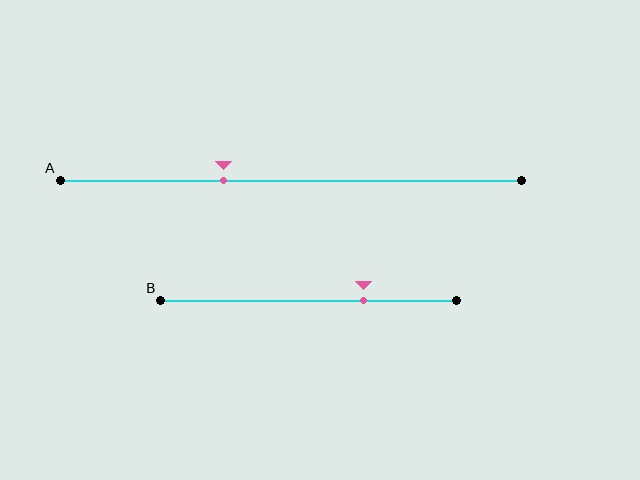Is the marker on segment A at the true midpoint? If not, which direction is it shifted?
No, the marker on segment A is shifted to the left by about 14% of the segment length.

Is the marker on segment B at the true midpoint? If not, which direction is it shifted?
No, the marker on segment B is shifted to the right by about 18% of the segment length.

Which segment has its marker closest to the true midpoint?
Segment A has its marker closest to the true midpoint.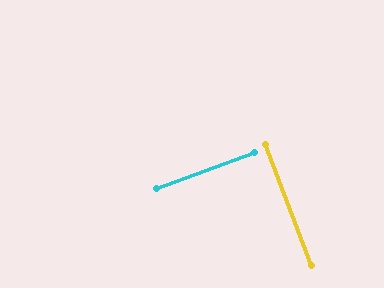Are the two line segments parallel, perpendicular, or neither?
Perpendicular — they meet at approximately 89°.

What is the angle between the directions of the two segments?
Approximately 89 degrees.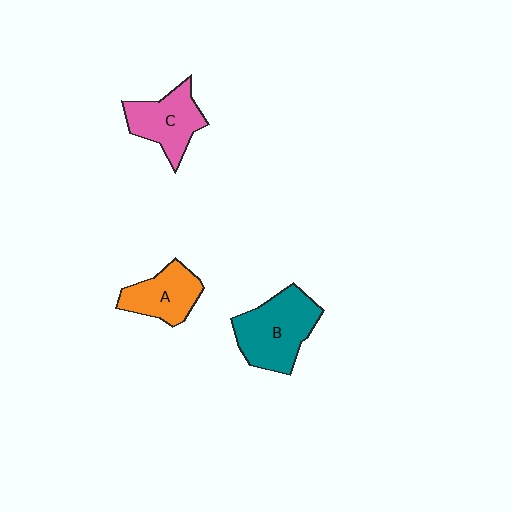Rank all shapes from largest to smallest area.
From largest to smallest: B (teal), C (pink), A (orange).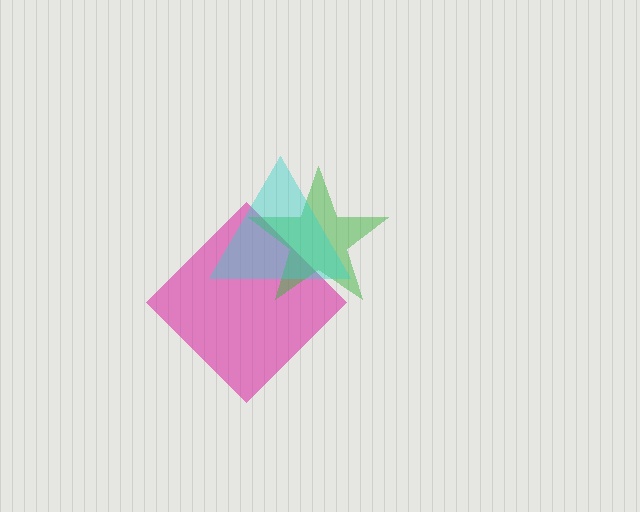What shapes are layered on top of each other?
The layered shapes are: a magenta diamond, a green star, a cyan triangle.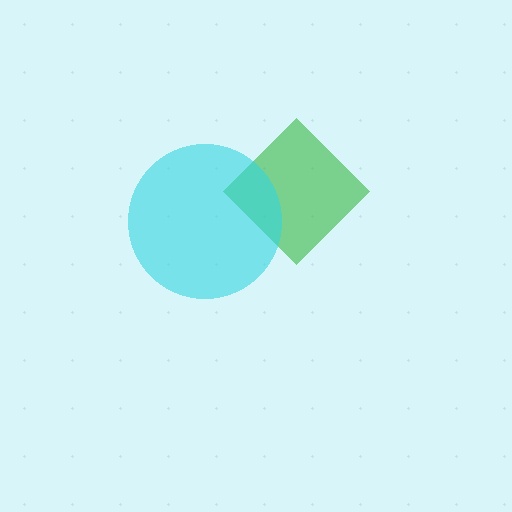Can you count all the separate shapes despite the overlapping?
Yes, there are 2 separate shapes.